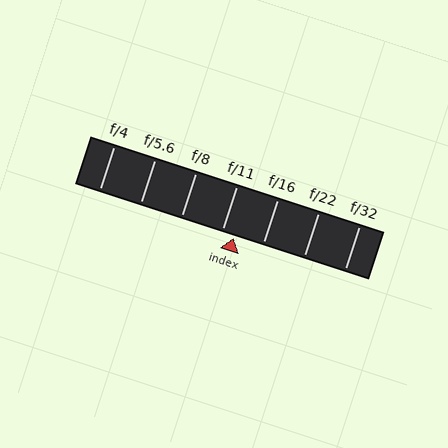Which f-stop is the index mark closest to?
The index mark is closest to f/11.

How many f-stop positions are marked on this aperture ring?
There are 7 f-stop positions marked.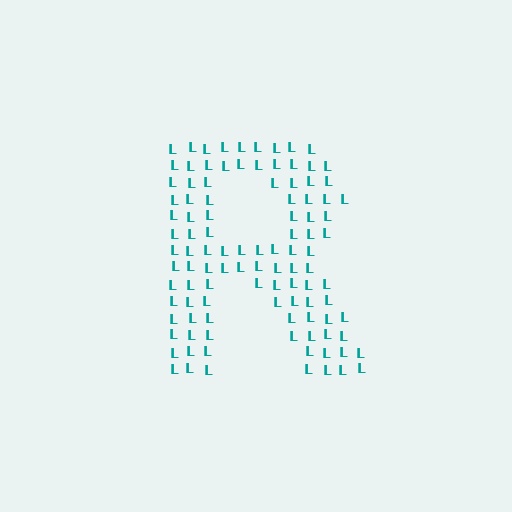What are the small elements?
The small elements are letter L's.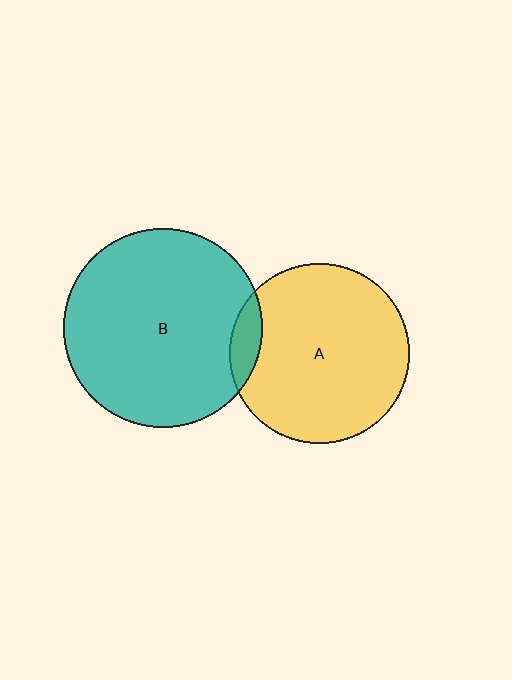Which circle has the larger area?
Circle B (teal).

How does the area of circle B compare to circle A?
Approximately 1.2 times.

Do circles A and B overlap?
Yes.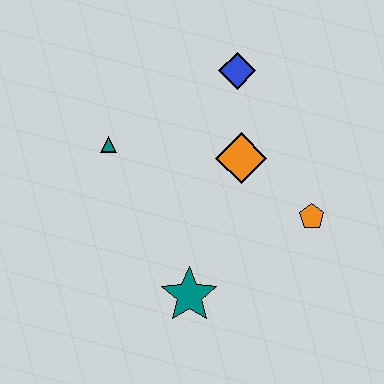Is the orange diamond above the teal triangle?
No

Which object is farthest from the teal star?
The blue diamond is farthest from the teal star.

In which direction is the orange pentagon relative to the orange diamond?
The orange pentagon is to the right of the orange diamond.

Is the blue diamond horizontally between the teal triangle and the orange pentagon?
Yes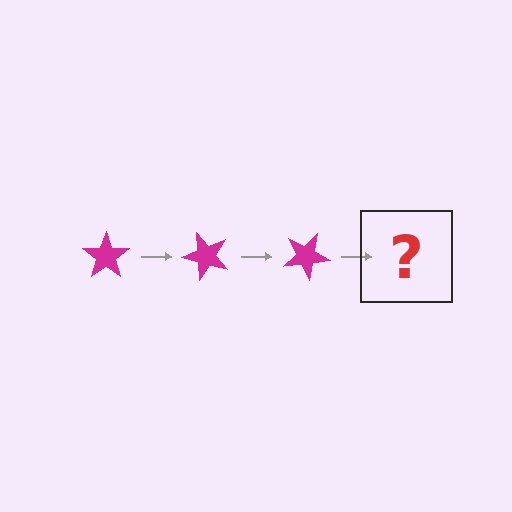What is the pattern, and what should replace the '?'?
The pattern is that the star rotates 50 degrees each step. The '?' should be a magenta star rotated 150 degrees.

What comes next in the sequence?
The next element should be a magenta star rotated 150 degrees.